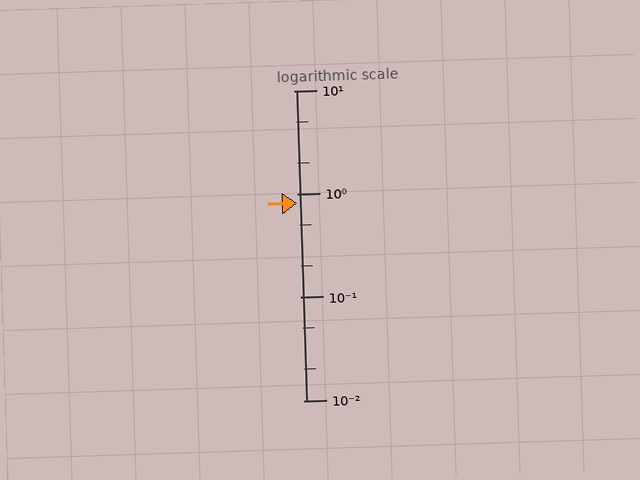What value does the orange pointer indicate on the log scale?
The pointer indicates approximately 0.81.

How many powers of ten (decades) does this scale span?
The scale spans 3 decades, from 0.01 to 10.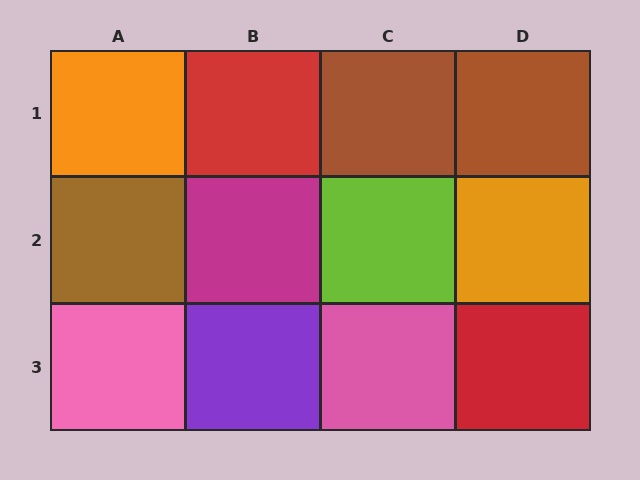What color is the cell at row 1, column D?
Brown.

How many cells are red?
2 cells are red.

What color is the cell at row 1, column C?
Brown.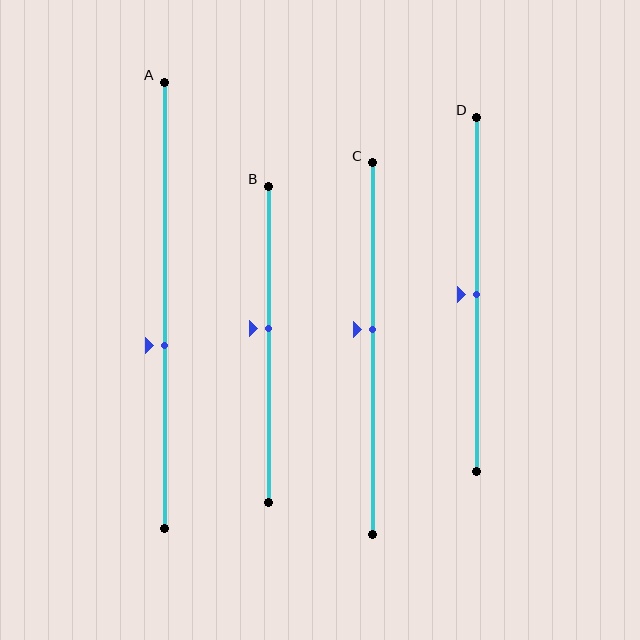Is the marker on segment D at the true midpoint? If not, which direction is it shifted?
Yes, the marker on segment D is at the true midpoint.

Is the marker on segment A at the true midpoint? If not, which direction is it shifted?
No, the marker on segment A is shifted downward by about 9% of the segment length.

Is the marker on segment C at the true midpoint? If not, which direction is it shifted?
No, the marker on segment C is shifted upward by about 5% of the segment length.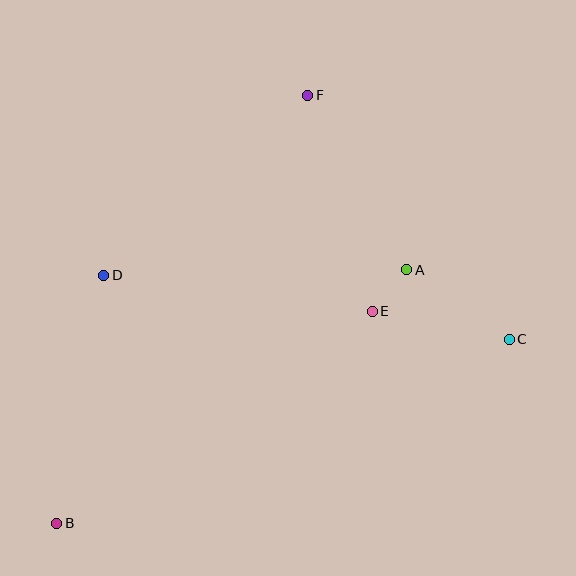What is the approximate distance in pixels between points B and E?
The distance between B and E is approximately 380 pixels.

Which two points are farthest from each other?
Points B and F are farthest from each other.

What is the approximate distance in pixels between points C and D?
The distance between C and D is approximately 411 pixels.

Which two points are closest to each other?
Points A and E are closest to each other.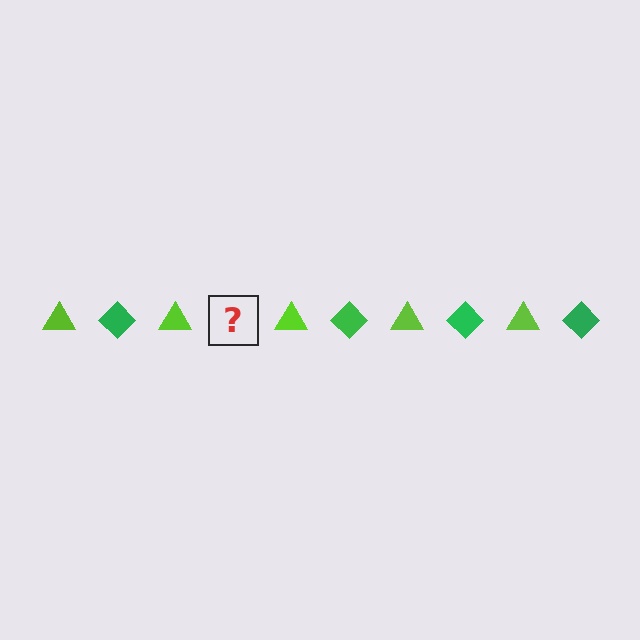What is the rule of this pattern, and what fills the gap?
The rule is that the pattern alternates between lime triangle and green diamond. The gap should be filled with a green diamond.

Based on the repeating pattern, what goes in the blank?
The blank should be a green diamond.